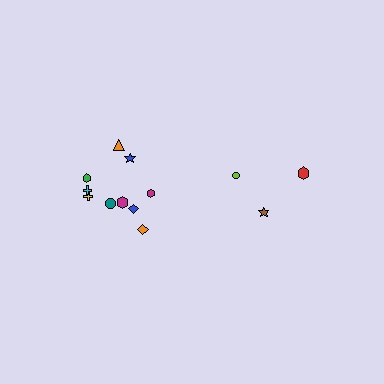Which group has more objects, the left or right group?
The left group.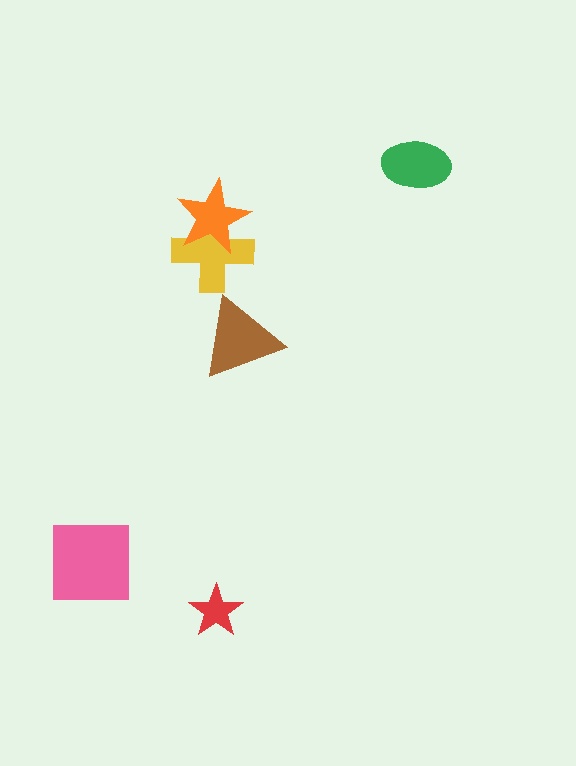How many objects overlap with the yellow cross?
1 object overlaps with the yellow cross.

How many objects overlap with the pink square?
0 objects overlap with the pink square.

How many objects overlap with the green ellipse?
0 objects overlap with the green ellipse.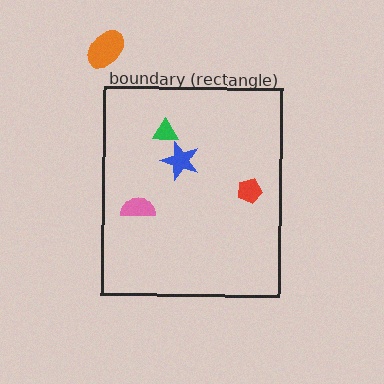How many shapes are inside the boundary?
4 inside, 1 outside.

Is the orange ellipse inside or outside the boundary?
Outside.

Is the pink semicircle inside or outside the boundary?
Inside.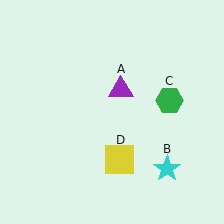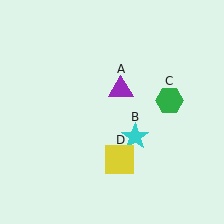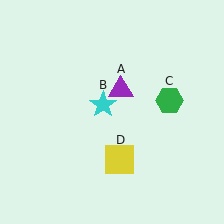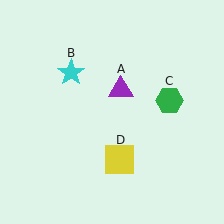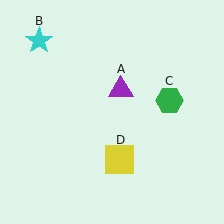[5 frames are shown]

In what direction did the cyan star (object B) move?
The cyan star (object B) moved up and to the left.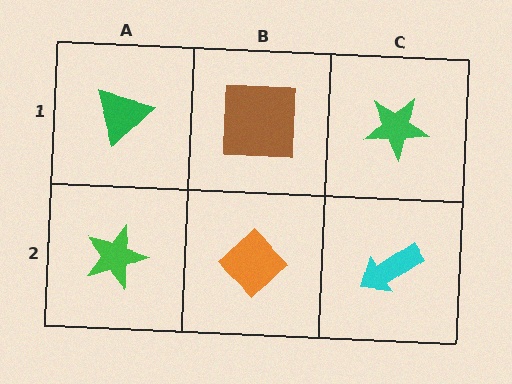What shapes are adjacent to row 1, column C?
A cyan arrow (row 2, column C), a brown square (row 1, column B).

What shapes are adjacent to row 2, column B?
A brown square (row 1, column B), a green star (row 2, column A), a cyan arrow (row 2, column C).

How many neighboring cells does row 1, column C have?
2.